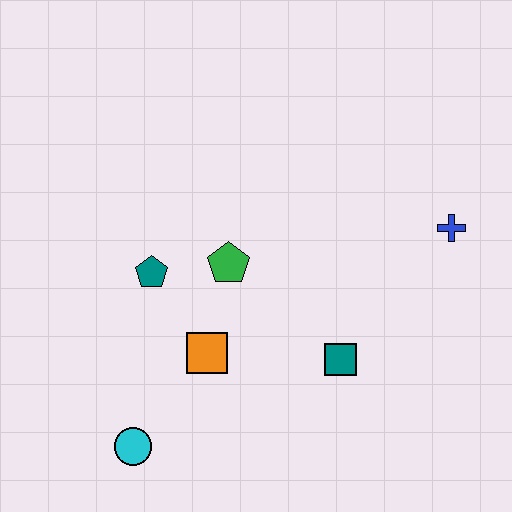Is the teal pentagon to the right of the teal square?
No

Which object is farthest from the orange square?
The blue cross is farthest from the orange square.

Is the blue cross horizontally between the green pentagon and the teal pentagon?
No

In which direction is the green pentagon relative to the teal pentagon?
The green pentagon is to the right of the teal pentagon.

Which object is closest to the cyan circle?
The orange square is closest to the cyan circle.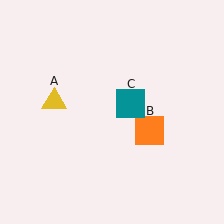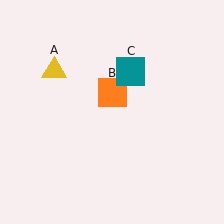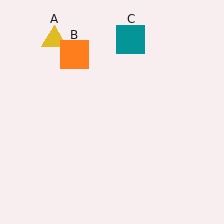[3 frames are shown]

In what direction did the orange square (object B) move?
The orange square (object B) moved up and to the left.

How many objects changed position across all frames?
3 objects changed position: yellow triangle (object A), orange square (object B), teal square (object C).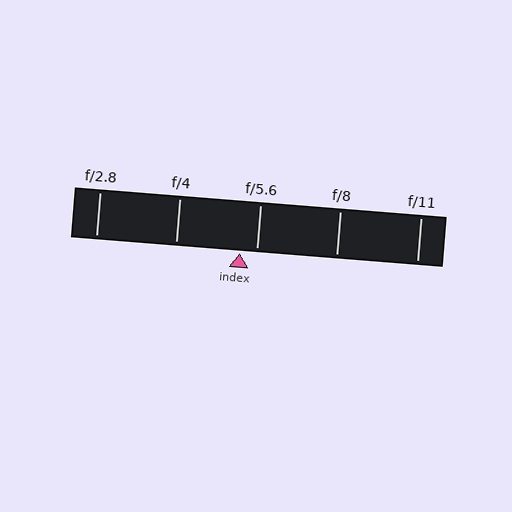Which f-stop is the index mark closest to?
The index mark is closest to f/5.6.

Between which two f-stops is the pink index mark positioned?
The index mark is between f/4 and f/5.6.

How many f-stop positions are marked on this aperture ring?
There are 5 f-stop positions marked.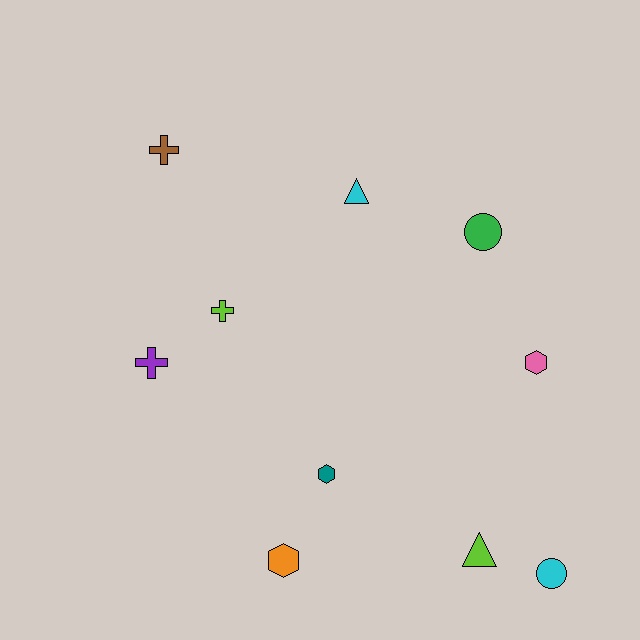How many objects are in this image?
There are 10 objects.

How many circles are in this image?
There are 2 circles.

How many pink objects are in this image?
There is 1 pink object.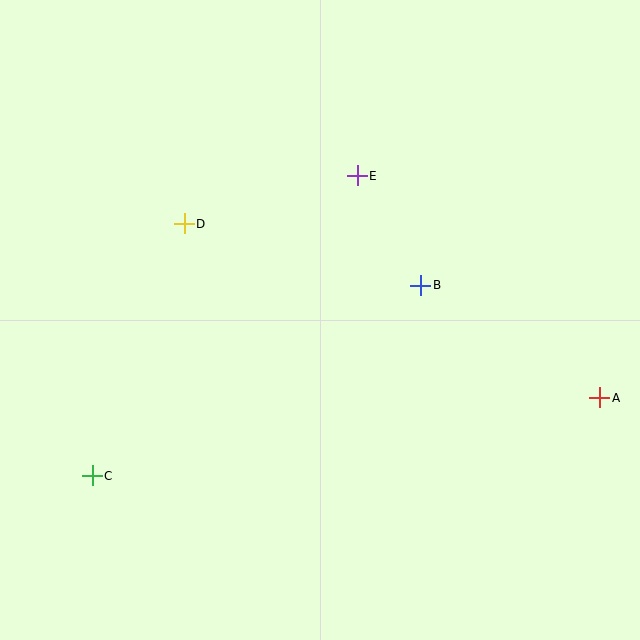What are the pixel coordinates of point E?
Point E is at (357, 176).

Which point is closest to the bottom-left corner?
Point C is closest to the bottom-left corner.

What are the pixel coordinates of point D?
Point D is at (184, 224).